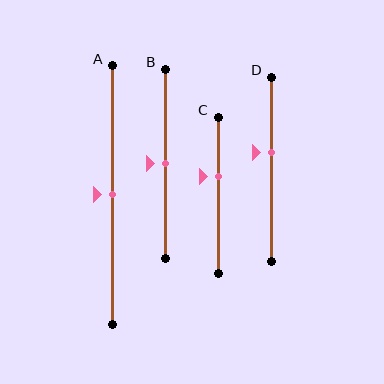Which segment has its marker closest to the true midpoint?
Segment A has its marker closest to the true midpoint.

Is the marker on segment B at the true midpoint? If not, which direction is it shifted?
Yes, the marker on segment B is at the true midpoint.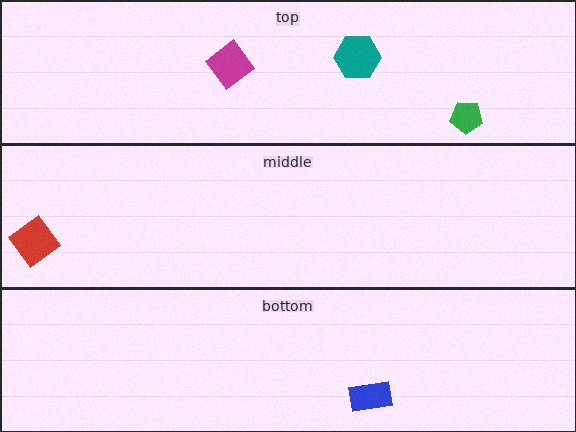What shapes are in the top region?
The green pentagon, the teal hexagon, the magenta diamond.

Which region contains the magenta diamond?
The top region.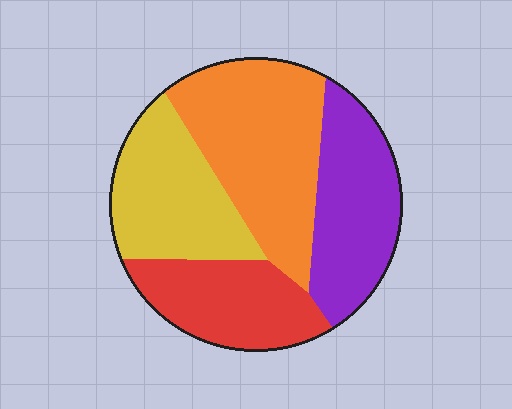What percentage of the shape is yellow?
Yellow covers 23% of the shape.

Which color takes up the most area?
Orange, at roughly 30%.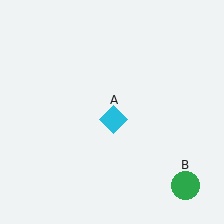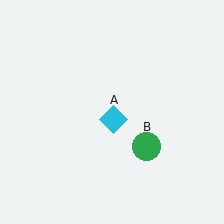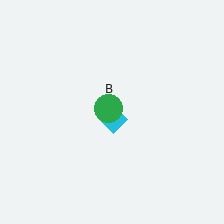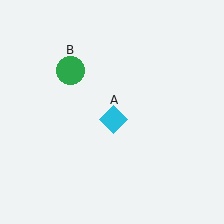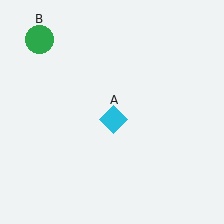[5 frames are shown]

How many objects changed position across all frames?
1 object changed position: green circle (object B).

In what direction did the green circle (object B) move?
The green circle (object B) moved up and to the left.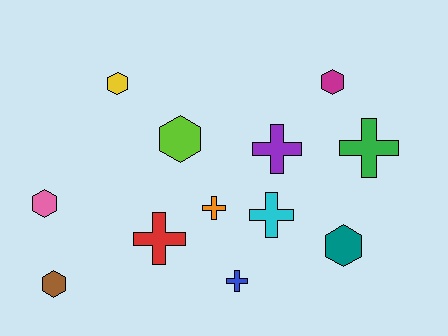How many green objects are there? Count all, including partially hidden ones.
There is 1 green object.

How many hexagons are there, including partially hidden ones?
There are 6 hexagons.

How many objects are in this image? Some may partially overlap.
There are 12 objects.